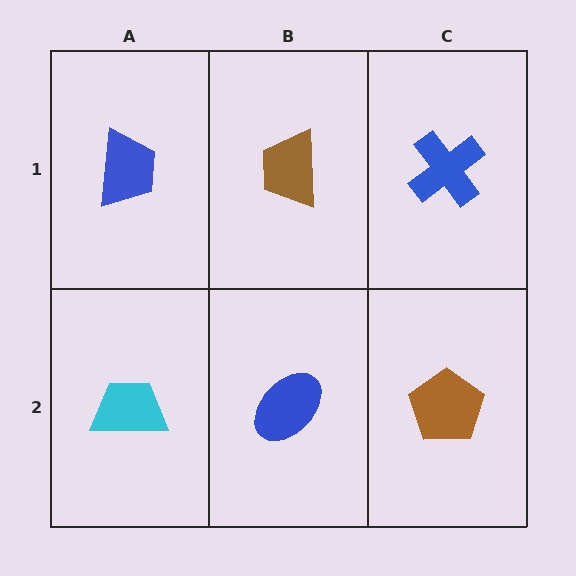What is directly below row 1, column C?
A brown pentagon.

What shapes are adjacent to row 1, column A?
A cyan trapezoid (row 2, column A), a brown trapezoid (row 1, column B).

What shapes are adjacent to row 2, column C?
A blue cross (row 1, column C), a blue ellipse (row 2, column B).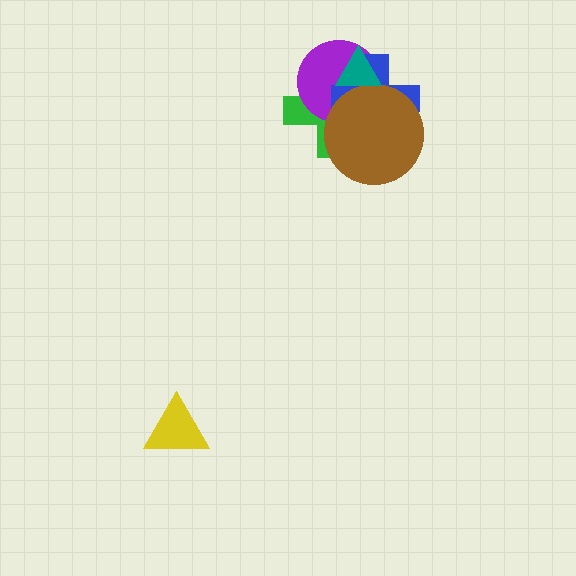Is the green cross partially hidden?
Yes, it is partially covered by another shape.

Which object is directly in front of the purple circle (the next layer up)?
The blue cross is directly in front of the purple circle.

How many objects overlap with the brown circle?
4 objects overlap with the brown circle.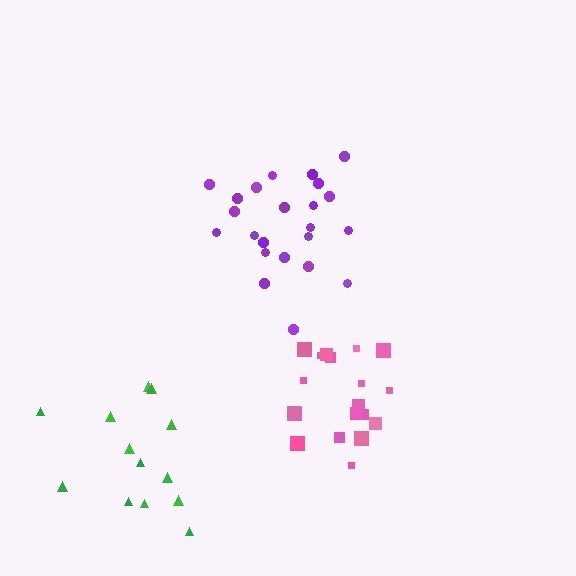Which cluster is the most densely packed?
Pink.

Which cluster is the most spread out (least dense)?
Green.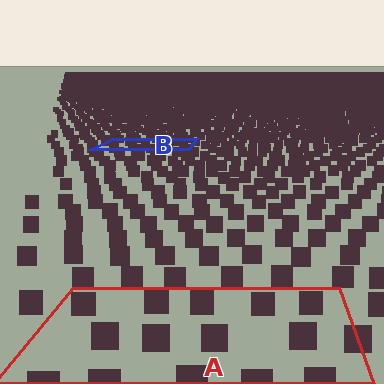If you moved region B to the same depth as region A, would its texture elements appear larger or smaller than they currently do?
They would appear larger. At a closer depth, the same texture elements are projected at a bigger on-screen size.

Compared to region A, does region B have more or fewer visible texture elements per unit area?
Region B has more texture elements per unit area — they are packed more densely because it is farther away.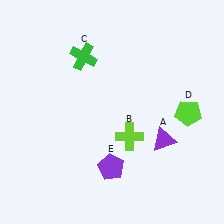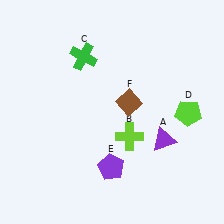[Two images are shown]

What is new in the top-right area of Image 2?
A brown diamond (F) was added in the top-right area of Image 2.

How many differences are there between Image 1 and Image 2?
There is 1 difference between the two images.